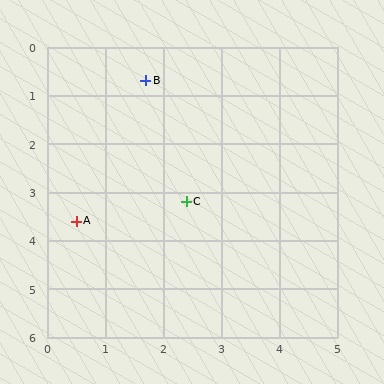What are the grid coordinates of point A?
Point A is at approximately (0.5, 3.6).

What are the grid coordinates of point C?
Point C is at approximately (2.4, 3.2).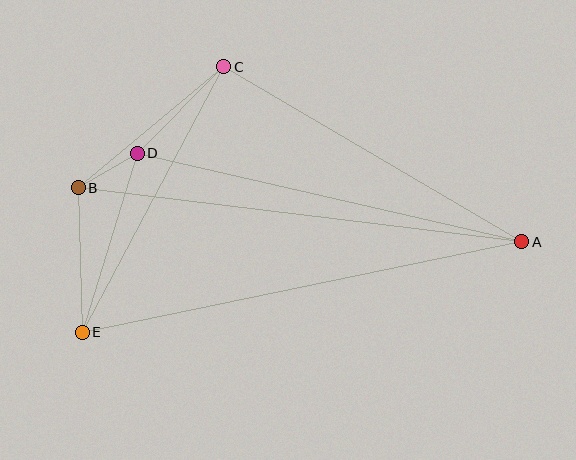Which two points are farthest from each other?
Points A and E are farthest from each other.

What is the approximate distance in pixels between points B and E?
The distance between B and E is approximately 145 pixels.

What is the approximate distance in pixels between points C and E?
The distance between C and E is approximately 301 pixels.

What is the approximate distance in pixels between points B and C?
The distance between B and C is approximately 189 pixels.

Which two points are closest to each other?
Points B and D are closest to each other.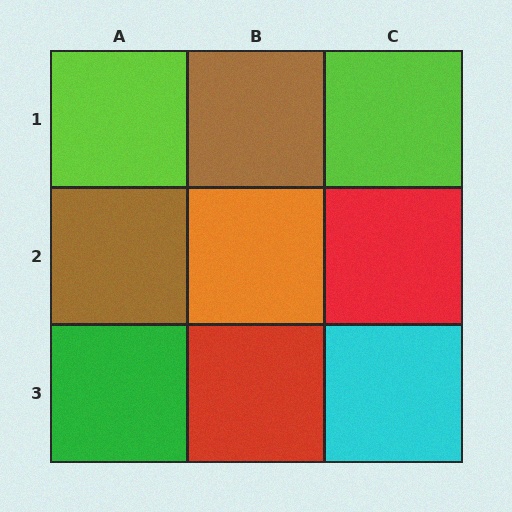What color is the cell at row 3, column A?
Green.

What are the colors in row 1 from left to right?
Lime, brown, lime.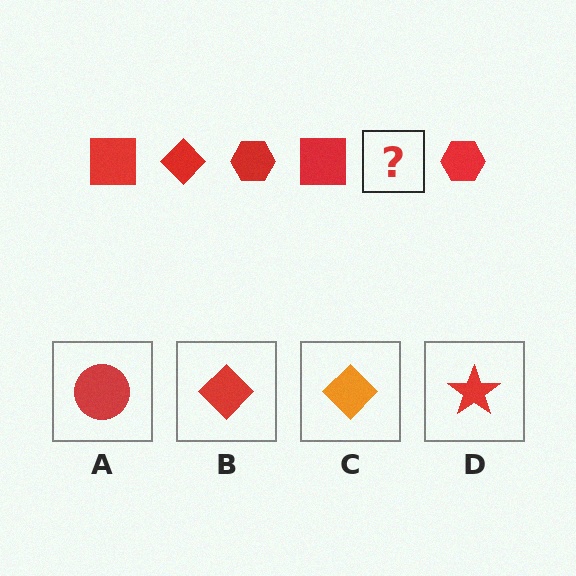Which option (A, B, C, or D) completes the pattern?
B.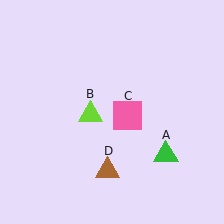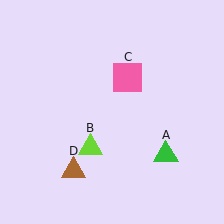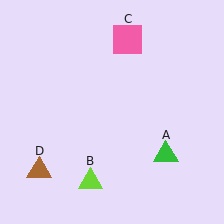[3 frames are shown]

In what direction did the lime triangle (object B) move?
The lime triangle (object B) moved down.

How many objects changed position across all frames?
3 objects changed position: lime triangle (object B), pink square (object C), brown triangle (object D).